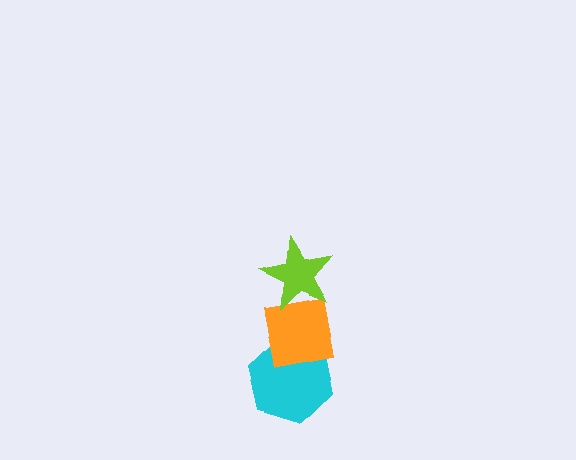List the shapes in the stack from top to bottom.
From top to bottom: the lime star, the orange square, the cyan hexagon.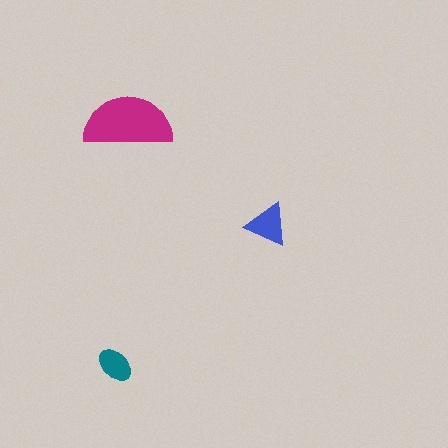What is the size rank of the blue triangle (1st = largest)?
2nd.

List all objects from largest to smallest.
The magenta semicircle, the blue triangle, the teal ellipse.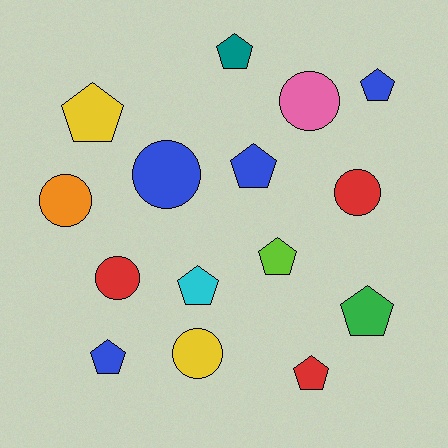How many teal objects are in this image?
There is 1 teal object.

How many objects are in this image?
There are 15 objects.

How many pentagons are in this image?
There are 9 pentagons.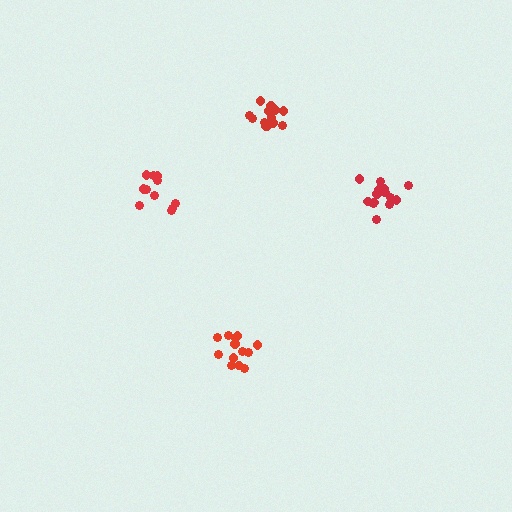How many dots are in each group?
Group 1: 13 dots, Group 2: 11 dots, Group 3: 14 dots, Group 4: 14 dots (52 total).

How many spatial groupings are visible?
There are 4 spatial groupings.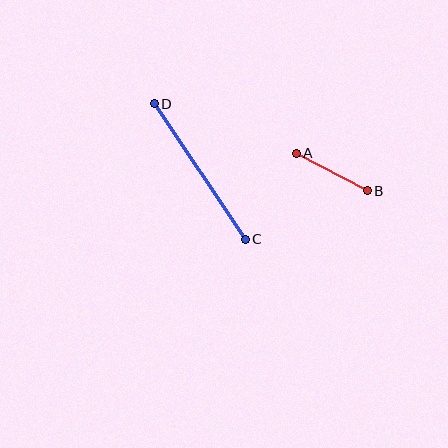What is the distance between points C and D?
The distance is approximately 163 pixels.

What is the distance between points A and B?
The distance is approximately 80 pixels.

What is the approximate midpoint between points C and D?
The midpoint is at approximately (200, 171) pixels.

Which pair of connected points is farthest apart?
Points C and D are farthest apart.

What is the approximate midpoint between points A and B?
The midpoint is at approximately (332, 172) pixels.